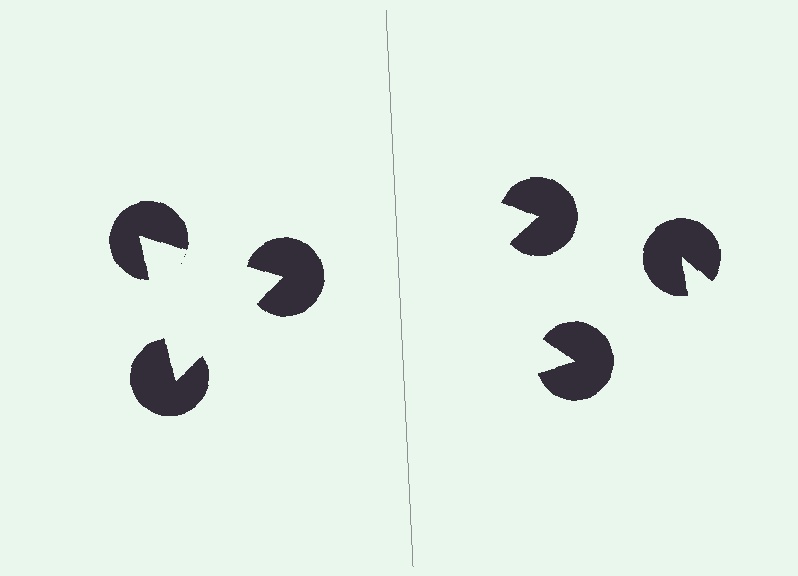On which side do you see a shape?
An illusory triangle appears on the left side. On the right side the wedge cuts are rotated, so no coherent shape forms.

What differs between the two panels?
The pac-man discs are positioned identically on both sides; only the wedge orientations differ. On the left they align to a triangle; on the right they are misaligned.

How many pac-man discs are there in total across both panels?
6 — 3 on each side.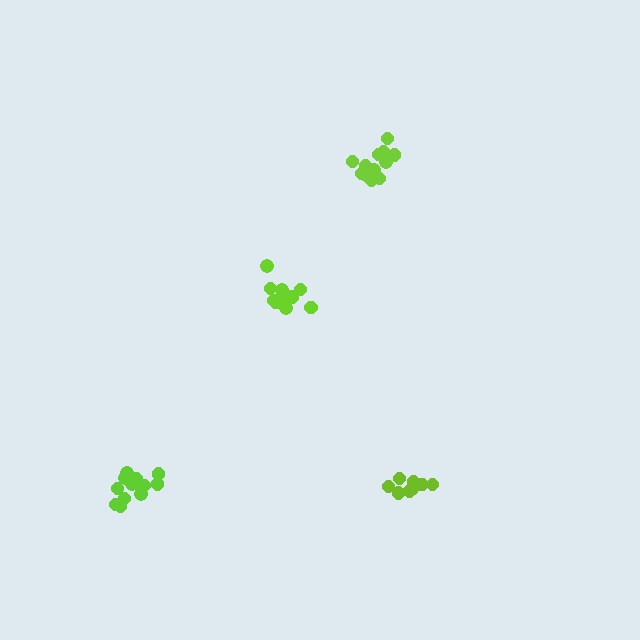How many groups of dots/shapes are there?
There are 4 groups.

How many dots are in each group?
Group 1: 12 dots, Group 2: 13 dots, Group 3: 13 dots, Group 4: 8 dots (46 total).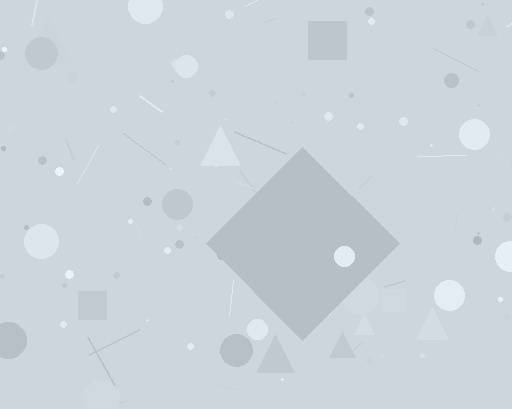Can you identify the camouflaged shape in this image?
The camouflaged shape is a diamond.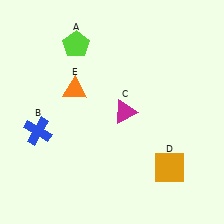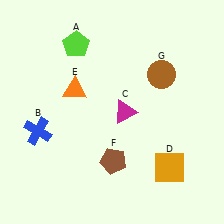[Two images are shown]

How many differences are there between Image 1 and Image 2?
There are 2 differences between the two images.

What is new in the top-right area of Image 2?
A brown circle (G) was added in the top-right area of Image 2.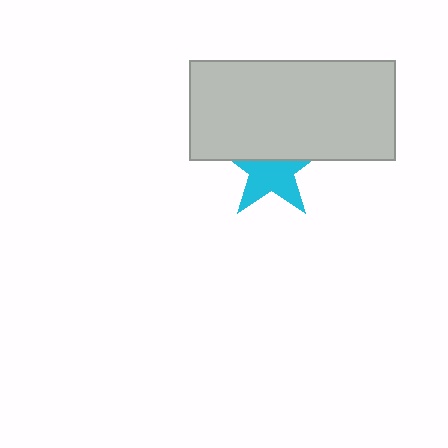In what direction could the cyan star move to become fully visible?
The cyan star could move down. That would shift it out from behind the light gray rectangle entirely.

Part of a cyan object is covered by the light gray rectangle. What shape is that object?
It is a star.